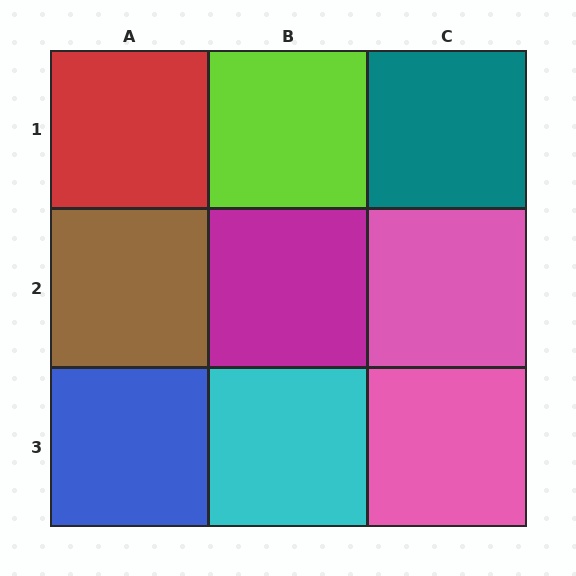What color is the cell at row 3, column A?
Blue.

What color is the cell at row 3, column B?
Cyan.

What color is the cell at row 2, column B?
Magenta.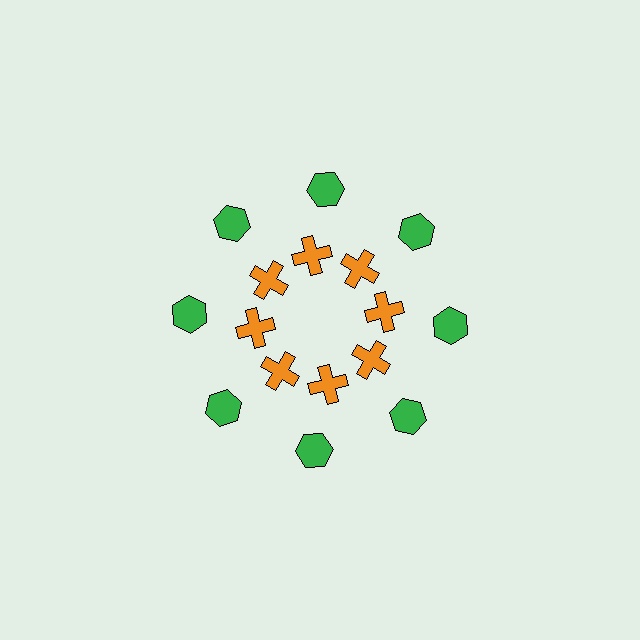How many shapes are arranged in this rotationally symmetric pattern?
There are 16 shapes, arranged in 8 groups of 2.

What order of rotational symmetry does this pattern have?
This pattern has 8-fold rotational symmetry.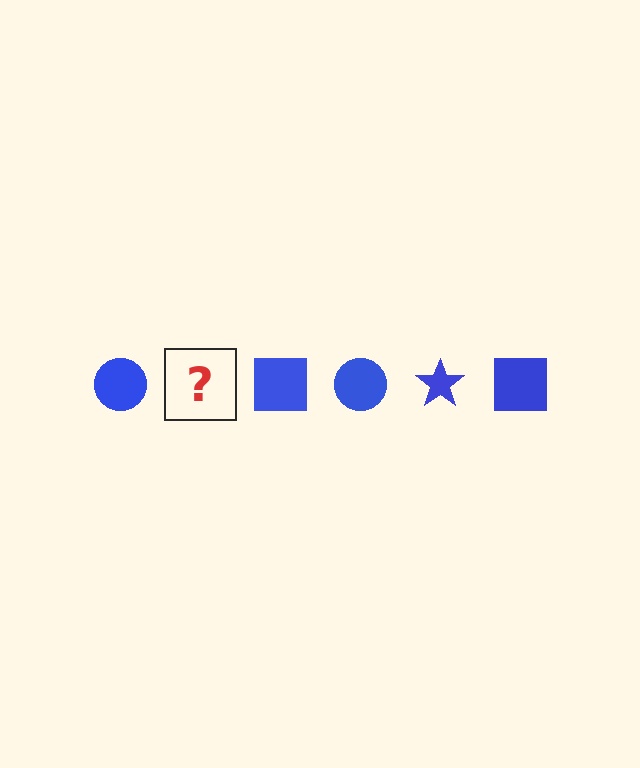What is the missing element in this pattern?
The missing element is a blue star.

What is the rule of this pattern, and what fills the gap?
The rule is that the pattern cycles through circle, star, square shapes in blue. The gap should be filled with a blue star.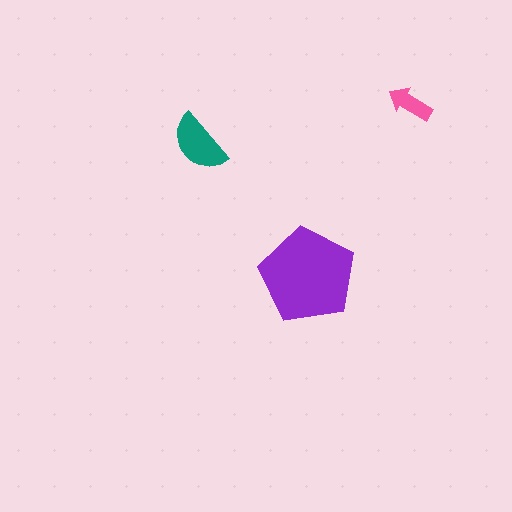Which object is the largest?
The purple pentagon.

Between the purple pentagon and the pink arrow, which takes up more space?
The purple pentagon.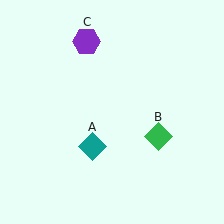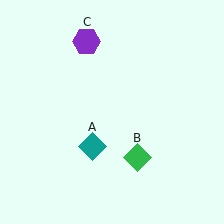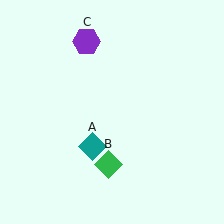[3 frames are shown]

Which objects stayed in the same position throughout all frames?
Teal diamond (object A) and purple hexagon (object C) remained stationary.